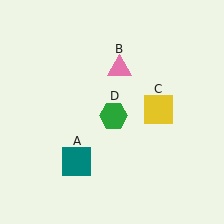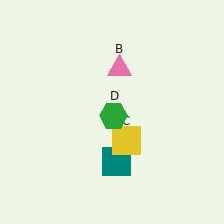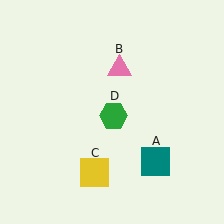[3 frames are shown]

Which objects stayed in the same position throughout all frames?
Pink triangle (object B) and green hexagon (object D) remained stationary.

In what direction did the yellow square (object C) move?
The yellow square (object C) moved down and to the left.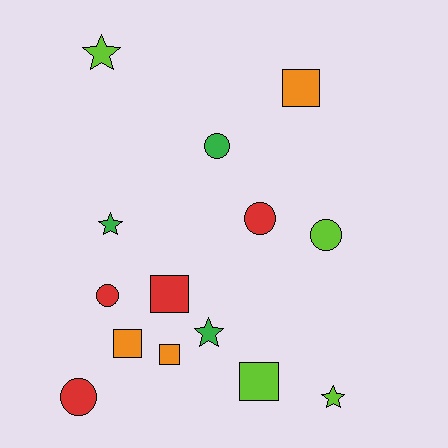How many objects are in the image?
There are 14 objects.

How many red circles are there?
There are 3 red circles.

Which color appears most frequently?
Lime, with 4 objects.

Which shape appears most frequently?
Circle, with 5 objects.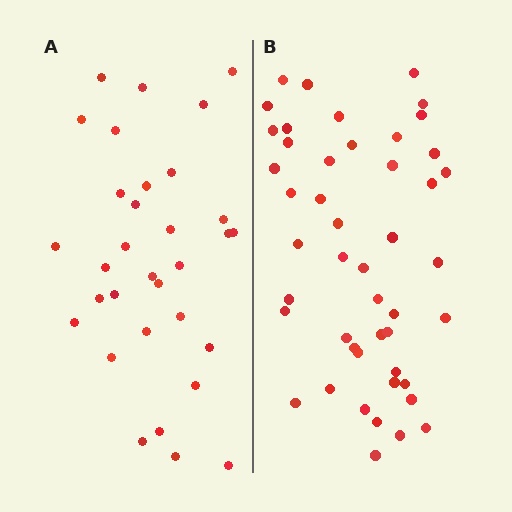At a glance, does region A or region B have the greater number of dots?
Region B (the right region) has more dots.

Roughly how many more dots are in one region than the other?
Region B has approximately 15 more dots than region A.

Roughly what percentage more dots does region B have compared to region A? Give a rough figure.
About 45% more.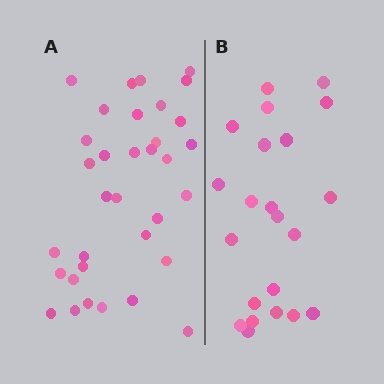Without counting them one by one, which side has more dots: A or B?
Region A (the left region) has more dots.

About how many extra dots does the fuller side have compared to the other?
Region A has roughly 12 or so more dots than region B.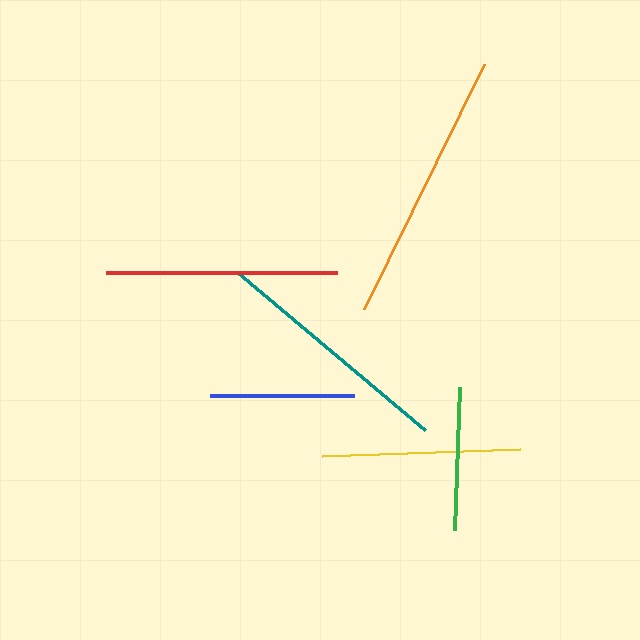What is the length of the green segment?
The green segment is approximately 143 pixels long.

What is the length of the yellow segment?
The yellow segment is approximately 198 pixels long.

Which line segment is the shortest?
The green line is the shortest at approximately 143 pixels.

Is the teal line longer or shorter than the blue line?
The teal line is longer than the blue line.